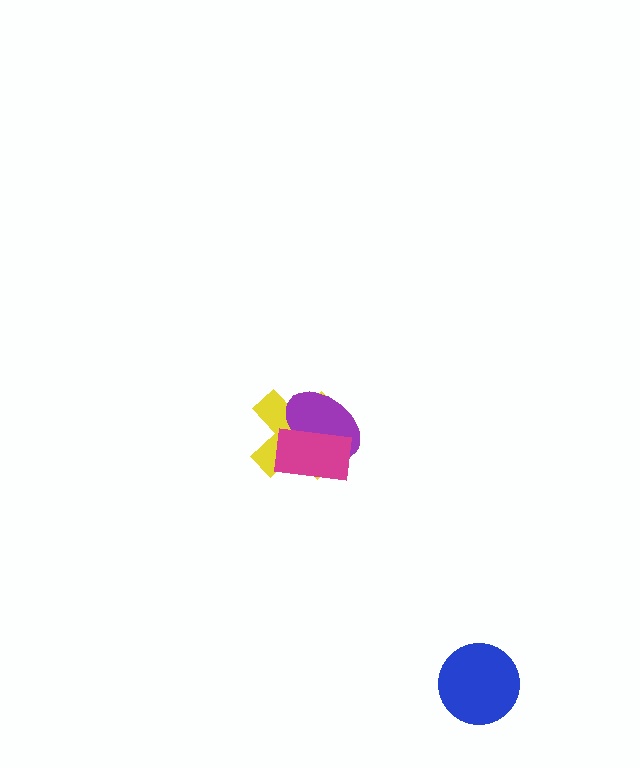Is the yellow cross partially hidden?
Yes, it is partially covered by another shape.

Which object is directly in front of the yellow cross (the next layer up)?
The purple ellipse is directly in front of the yellow cross.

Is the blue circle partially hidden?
No, no other shape covers it.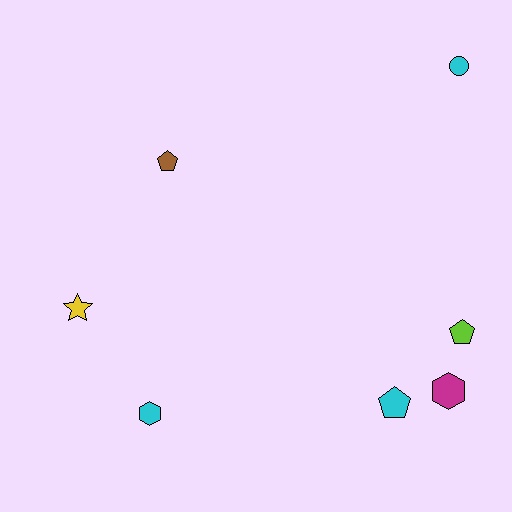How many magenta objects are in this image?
There is 1 magenta object.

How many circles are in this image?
There is 1 circle.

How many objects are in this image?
There are 7 objects.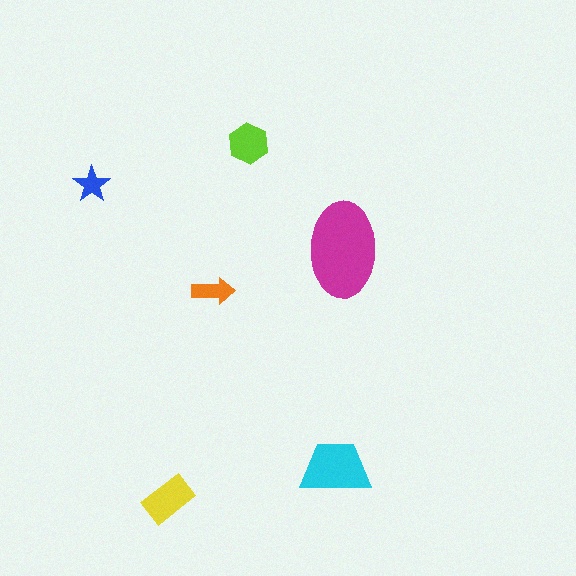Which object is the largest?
The magenta ellipse.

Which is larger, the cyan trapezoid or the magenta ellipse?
The magenta ellipse.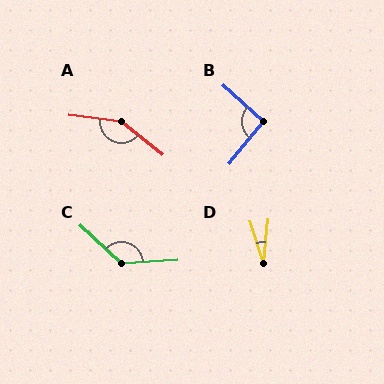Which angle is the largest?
A, at approximately 148 degrees.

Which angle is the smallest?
D, at approximately 23 degrees.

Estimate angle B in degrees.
Approximately 94 degrees.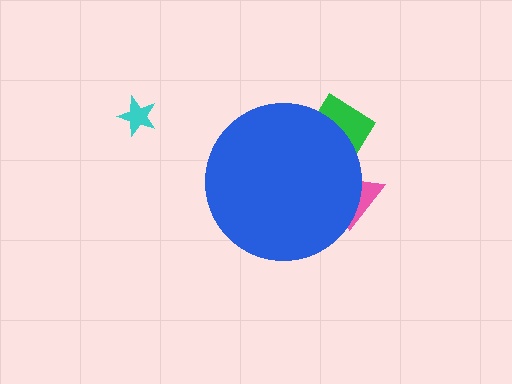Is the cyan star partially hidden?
No, the cyan star is fully visible.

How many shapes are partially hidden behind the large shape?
2 shapes are partially hidden.